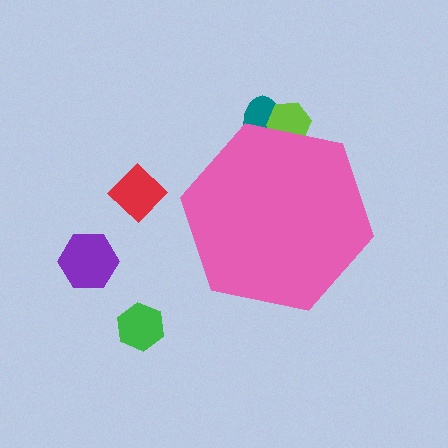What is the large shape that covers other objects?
A pink hexagon.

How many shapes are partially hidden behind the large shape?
2 shapes are partially hidden.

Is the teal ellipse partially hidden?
Yes, the teal ellipse is partially hidden behind the pink hexagon.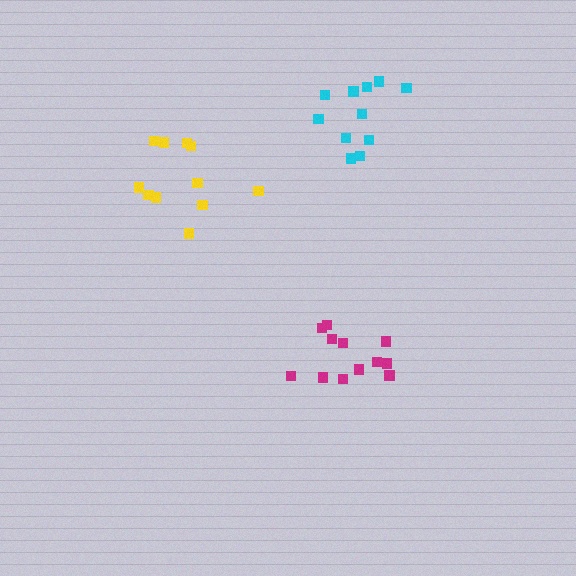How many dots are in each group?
Group 1: 12 dots, Group 2: 11 dots, Group 3: 11 dots (34 total).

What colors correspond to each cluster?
The clusters are colored: magenta, yellow, cyan.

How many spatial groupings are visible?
There are 3 spatial groupings.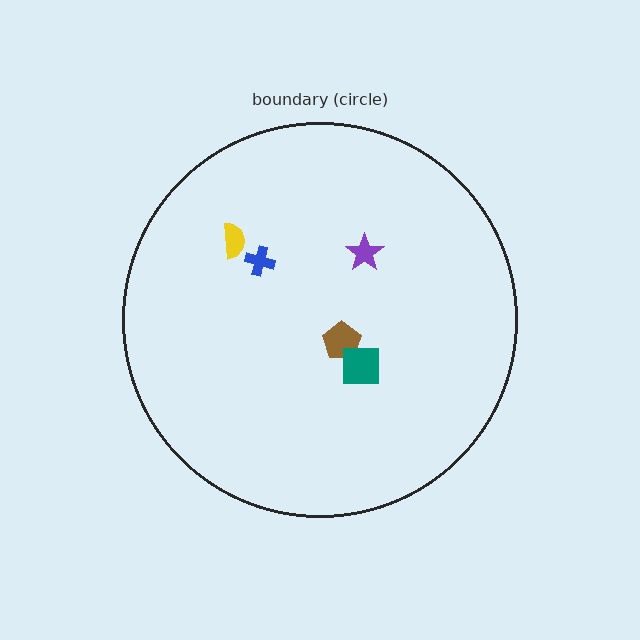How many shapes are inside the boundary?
5 inside, 0 outside.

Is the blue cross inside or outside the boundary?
Inside.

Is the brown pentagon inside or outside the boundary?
Inside.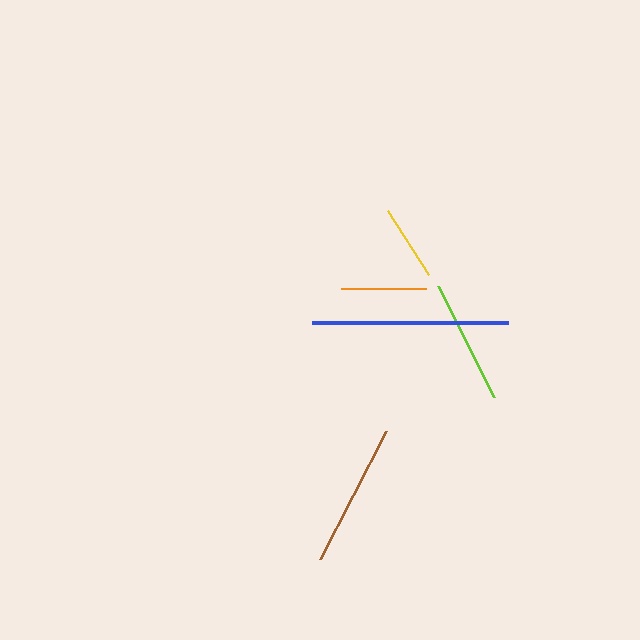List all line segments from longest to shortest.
From longest to shortest: blue, brown, lime, orange, yellow.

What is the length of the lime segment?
The lime segment is approximately 124 pixels long.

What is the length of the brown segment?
The brown segment is approximately 145 pixels long.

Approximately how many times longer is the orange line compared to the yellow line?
The orange line is approximately 1.1 times the length of the yellow line.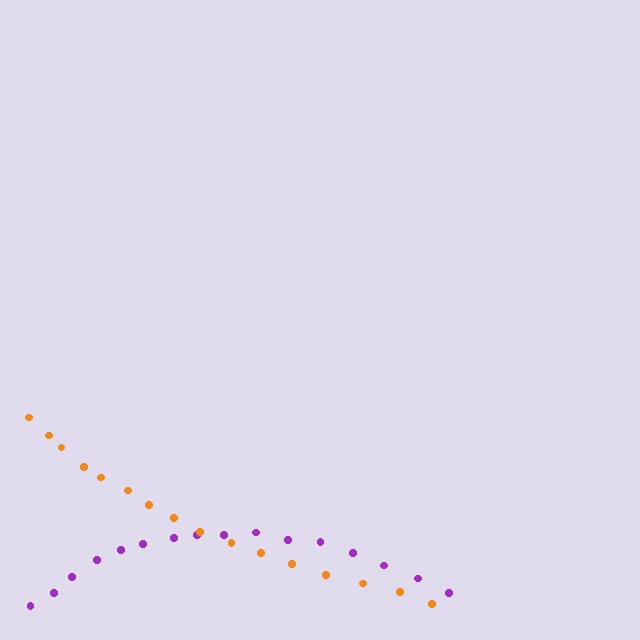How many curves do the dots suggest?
There are 2 distinct paths.